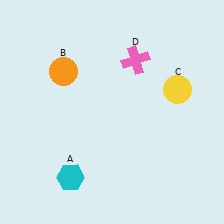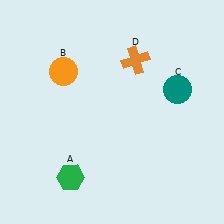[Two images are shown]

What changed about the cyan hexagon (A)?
In Image 1, A is cyan. In Image 2, it changed to green.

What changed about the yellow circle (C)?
In Image 1, C is yellow. In Image 2, it changed to teal.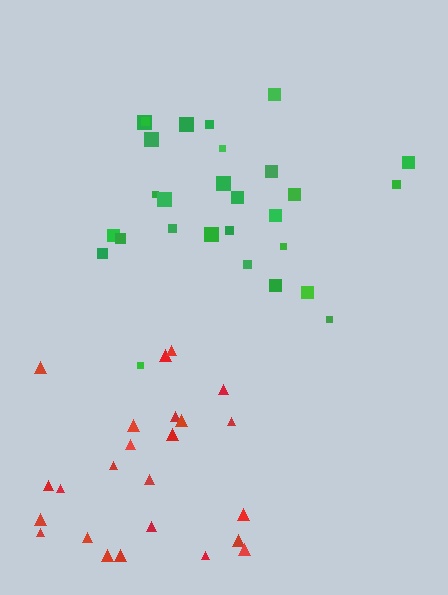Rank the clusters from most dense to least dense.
green, red.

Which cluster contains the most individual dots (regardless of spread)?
Green (28).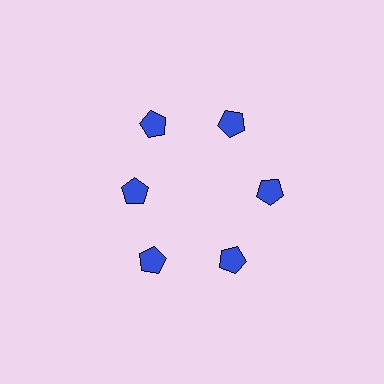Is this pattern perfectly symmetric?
No. The 6 blue pentagons are arranged in a ring, but one element near the 9 o'clock position is pulled inward toward the center, breaking the 6-fold rotational symmetry.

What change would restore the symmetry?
The symmetry would be restored by moving it outward, back onto the ring so that all 6 pentagons sit at equal angles and equal distance from the center.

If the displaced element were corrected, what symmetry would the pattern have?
It would have 6-fold rotational symmetry — the pattern would map onto itself every 60 degrees.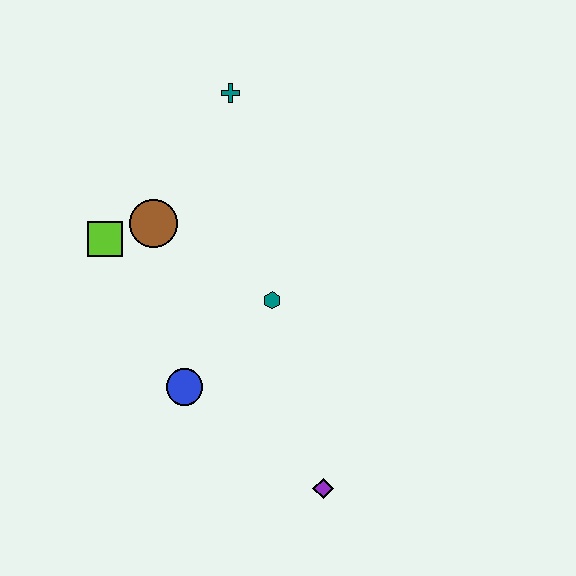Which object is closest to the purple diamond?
The blue circle is closest to the purple diamond.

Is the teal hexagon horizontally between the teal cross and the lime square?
No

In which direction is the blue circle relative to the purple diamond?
The blue circle is to the left of the purple diamond.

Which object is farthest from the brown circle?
The purple diamond is farthest from the brown circle.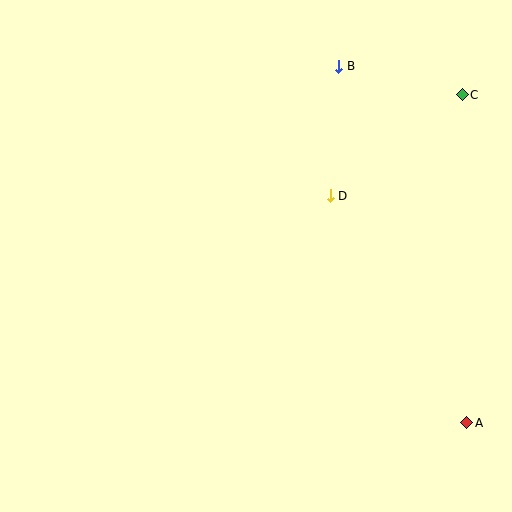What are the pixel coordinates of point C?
Point C is at (462, 95).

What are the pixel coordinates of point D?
Point D is at (330, 196).